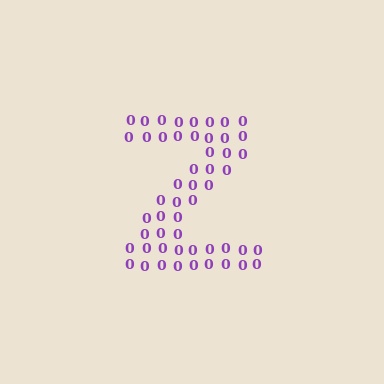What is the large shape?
The large shape is the letter Z.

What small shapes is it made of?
It is made of small digit 0's.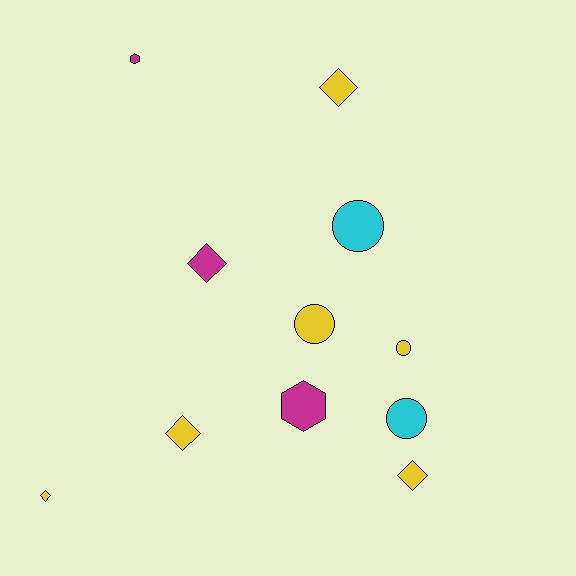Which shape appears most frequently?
Diamond, with 5 objects.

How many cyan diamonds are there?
There are no cyan diamonds.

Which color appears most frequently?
Yellow, with 6 objects.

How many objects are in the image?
There are 11 objects.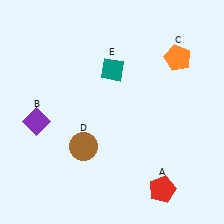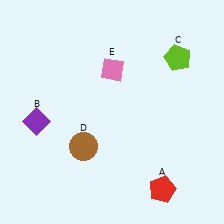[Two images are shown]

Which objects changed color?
C changed from orange to lime. E changed from teal to pink.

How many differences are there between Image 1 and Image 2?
There are 2 differences between the two images.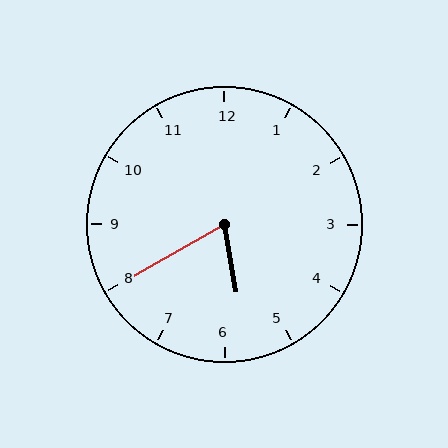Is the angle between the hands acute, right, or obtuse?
It is acute.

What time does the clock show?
5:40.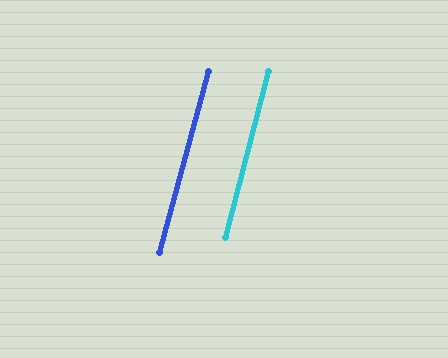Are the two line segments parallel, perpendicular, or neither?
Parallel — their directions differ by only 0.6°.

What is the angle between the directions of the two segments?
Approximately 1 degree.